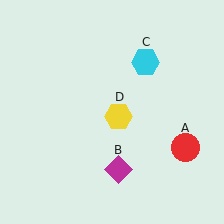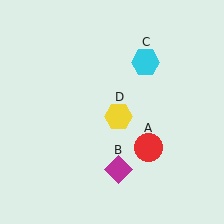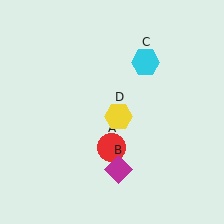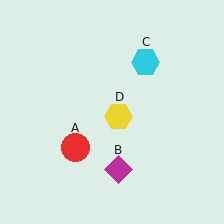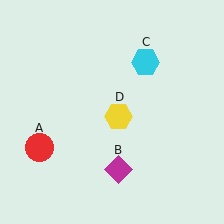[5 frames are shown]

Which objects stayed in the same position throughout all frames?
Magenta diamond (object B) and cyan hexagon (object C) and yellow hexagon (object D) remained stationary.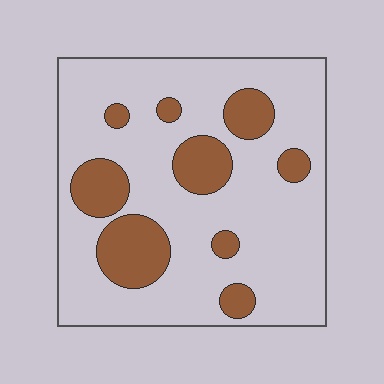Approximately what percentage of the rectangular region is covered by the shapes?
Approximately 20%.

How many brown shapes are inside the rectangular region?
9.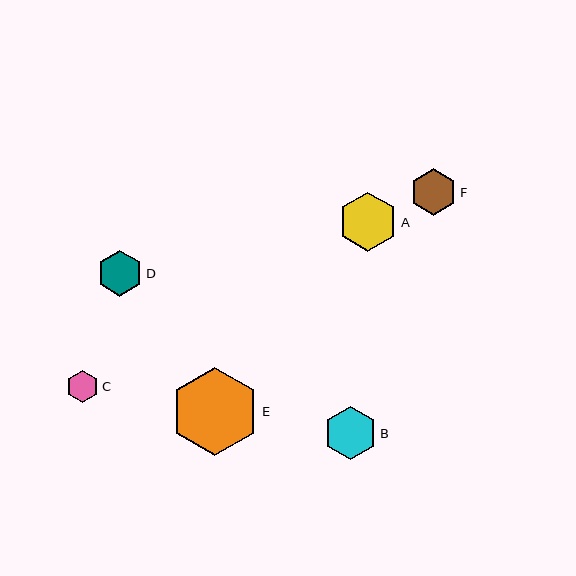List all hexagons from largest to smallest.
From largest to smallest: E, A, B, F, D, C.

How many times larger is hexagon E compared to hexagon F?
Hexagon E is approximately 1.9 times the size of hexagon F.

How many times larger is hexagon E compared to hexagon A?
Hexagon E is approximately 1.5 times the size of hexagon A.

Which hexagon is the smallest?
Hexagon C is the smallest with a size of approximately 32 pixels.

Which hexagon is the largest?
Hexagon E is the largest with a size of approximately 88 pixels.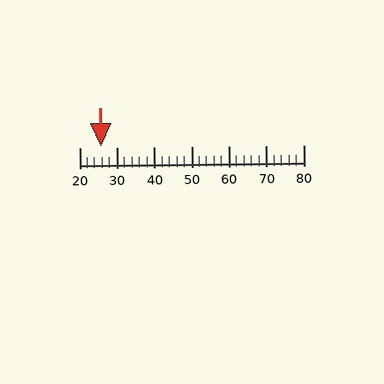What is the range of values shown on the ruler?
The ruler shows values from 20 to 80.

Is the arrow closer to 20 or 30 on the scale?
The arrow is closer to 30.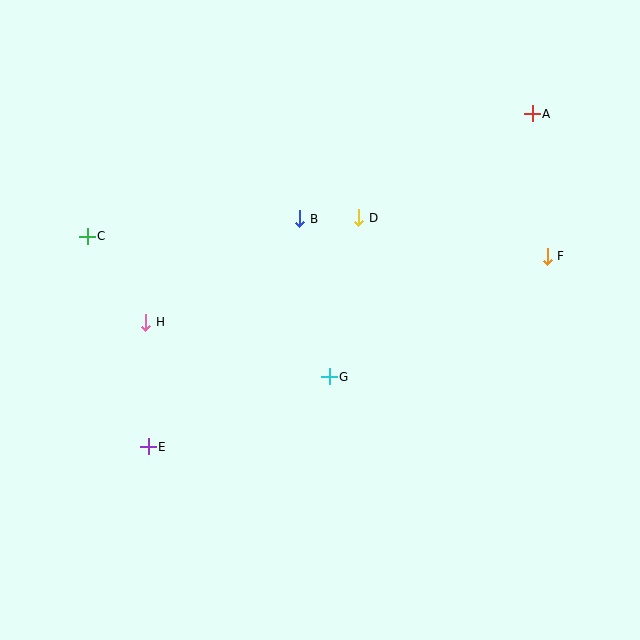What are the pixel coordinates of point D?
Point D is at (359, 218).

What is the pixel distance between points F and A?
The distance between F and A is 143 pixels.